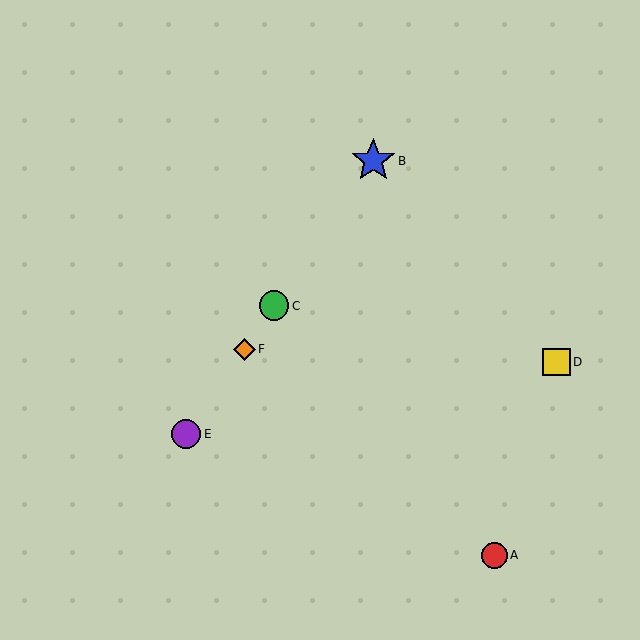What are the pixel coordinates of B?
Object B is at (373, 161).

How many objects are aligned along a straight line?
4 objects (B, C, E, F) are aligned along a straight line.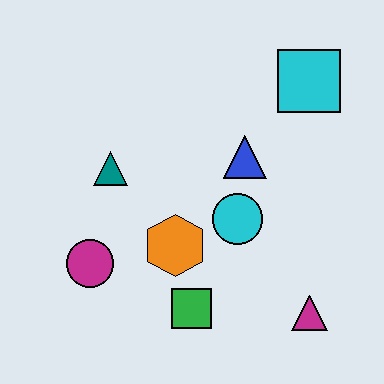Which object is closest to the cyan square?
The blue triangle is closest to the cyan square.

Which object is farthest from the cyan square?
The magenta circle is farthest from the cyan square.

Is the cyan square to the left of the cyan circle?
No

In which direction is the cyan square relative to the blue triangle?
The cyan square is above the blue triangle.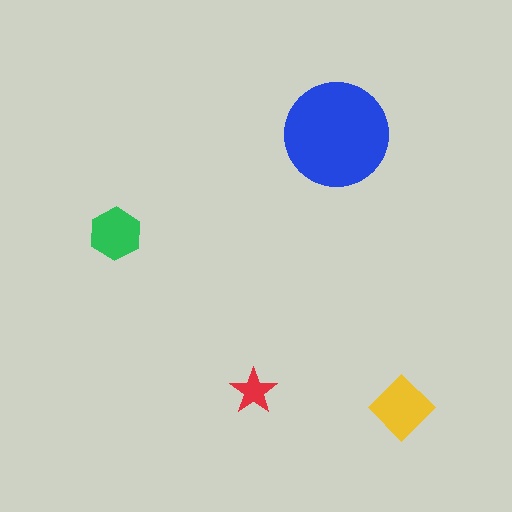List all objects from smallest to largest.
The red star, the green hexagon, the yellow diamond, the blue circle.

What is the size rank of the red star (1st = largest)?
4th.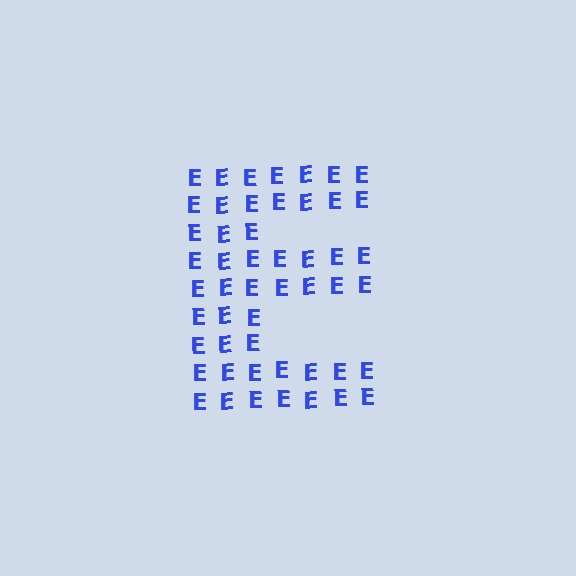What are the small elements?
The small elements are letter E's.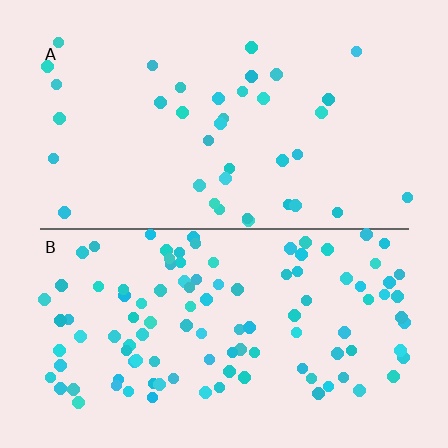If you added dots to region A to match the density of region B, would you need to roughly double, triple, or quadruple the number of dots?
Approximately triple.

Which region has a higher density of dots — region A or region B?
B (the bottom).